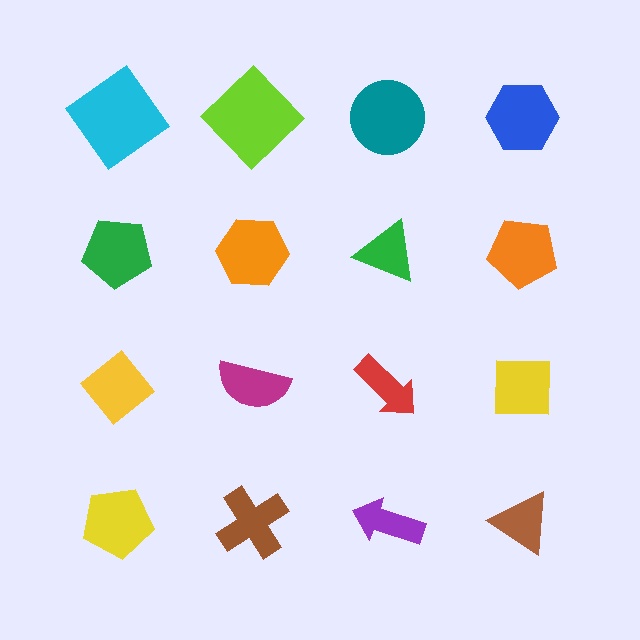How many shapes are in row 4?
4 shapes.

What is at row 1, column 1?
A cyan diamond.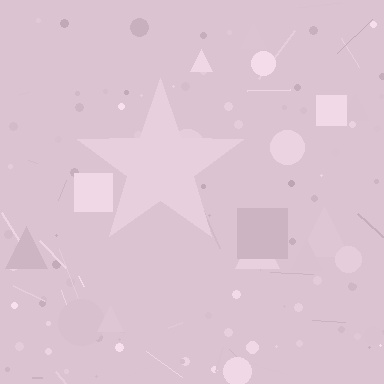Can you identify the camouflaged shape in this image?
The camouflaged shape is a star.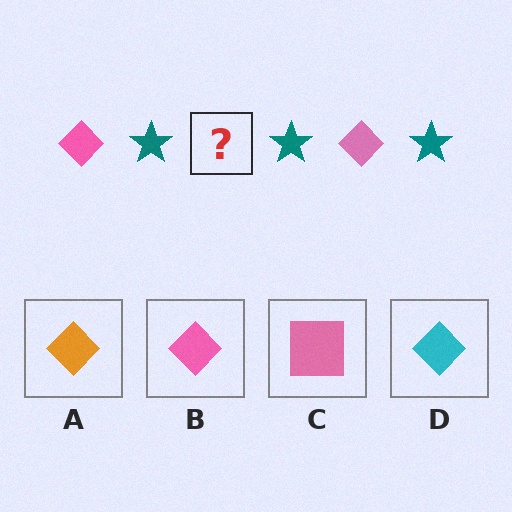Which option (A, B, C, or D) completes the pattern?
B.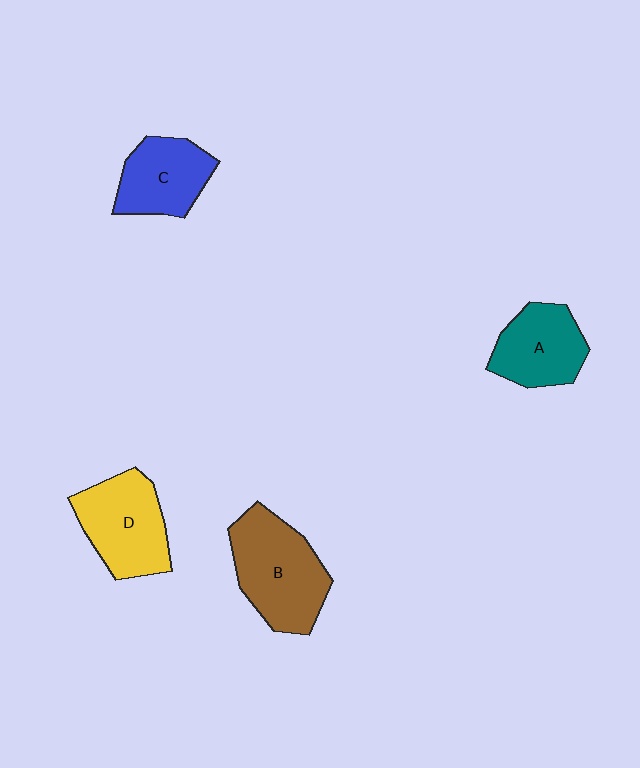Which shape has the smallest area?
Shape C (blue).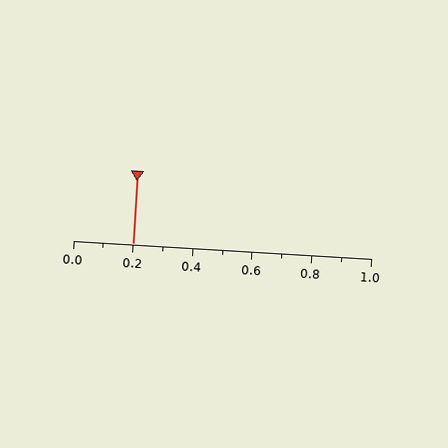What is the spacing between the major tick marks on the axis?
The major ticks are spaced 0.2 apart.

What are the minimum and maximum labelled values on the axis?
The axis runs from 0.0 to 1.0.